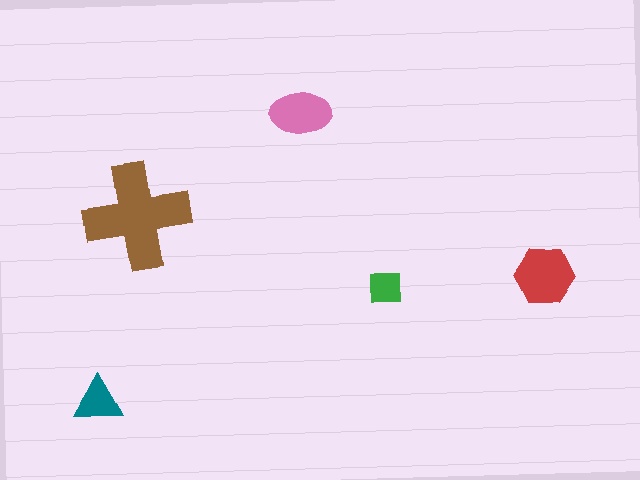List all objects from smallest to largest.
The green square, the teal triangle, the pink ellipse, the red hexagon, the brown cross.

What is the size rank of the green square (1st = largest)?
5th.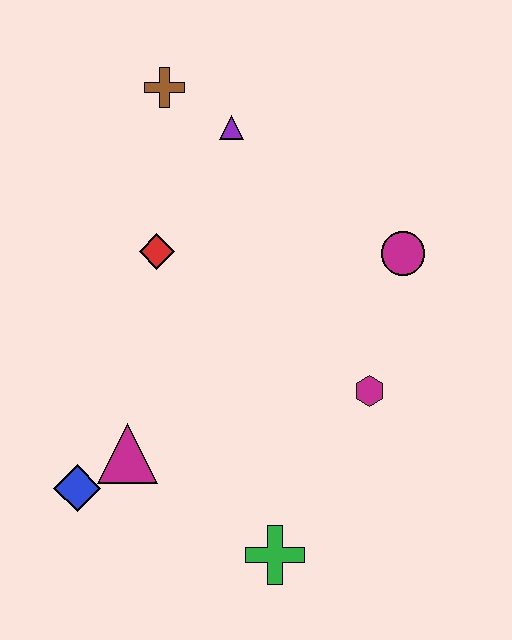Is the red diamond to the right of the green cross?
No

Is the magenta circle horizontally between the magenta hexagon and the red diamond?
No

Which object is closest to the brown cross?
The purple triangle is closest to the brown cross.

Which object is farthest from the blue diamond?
The brown cross is farthest from the blue diamond.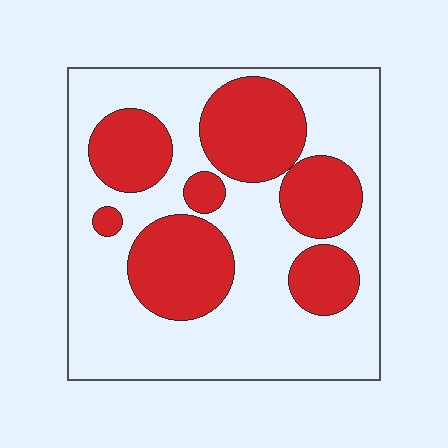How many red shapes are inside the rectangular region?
7.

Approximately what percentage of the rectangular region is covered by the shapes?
Approximately 35%.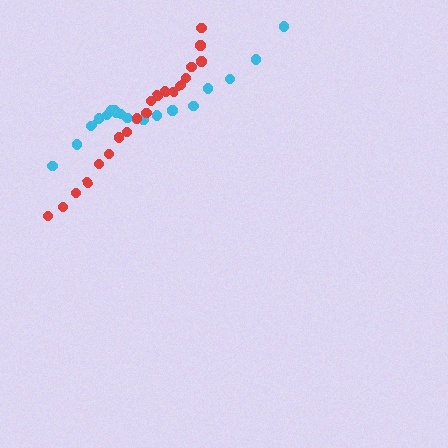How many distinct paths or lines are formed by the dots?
There are 2 distinct paths.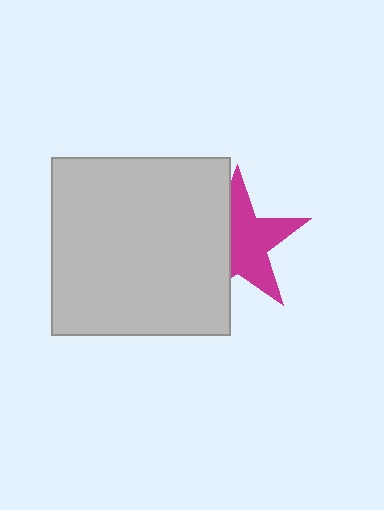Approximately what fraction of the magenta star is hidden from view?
Roughly 42% of the magenta star is hidden behind the light gray square.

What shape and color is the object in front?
The object in front is a light gray square.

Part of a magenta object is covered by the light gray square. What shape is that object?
It is a star.